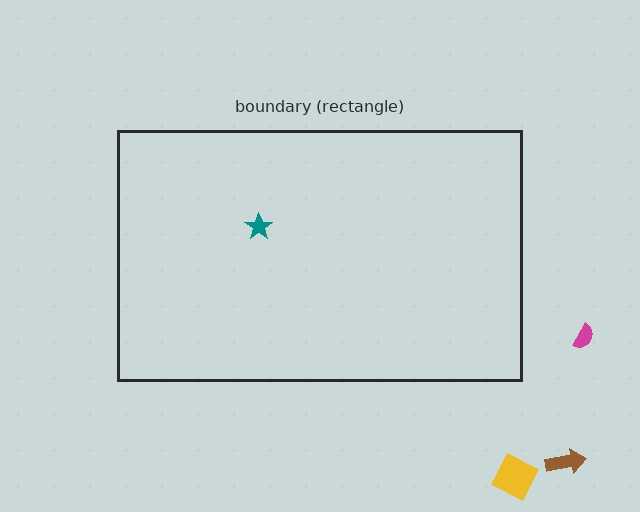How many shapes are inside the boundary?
1 inside, 3 outside.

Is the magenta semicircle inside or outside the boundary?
Outside.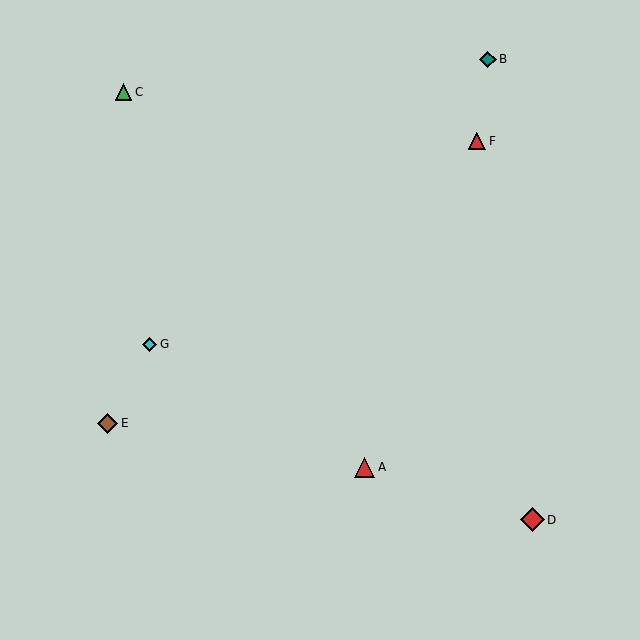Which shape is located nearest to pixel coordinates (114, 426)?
The brown diamond (labeled E) at (107, 423) is nearest to that location.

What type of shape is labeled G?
Shape G is a cyan diamond.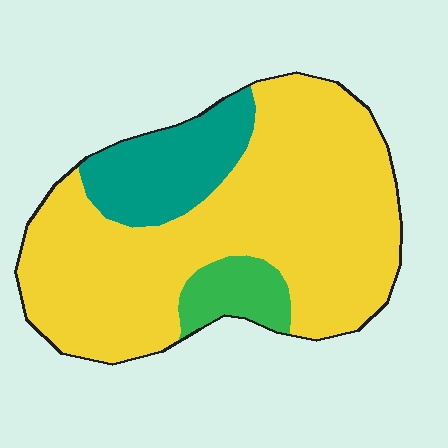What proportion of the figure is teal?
Teal covers around 15% of the figure.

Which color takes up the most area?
Yellow, at roughly 75%.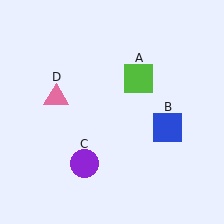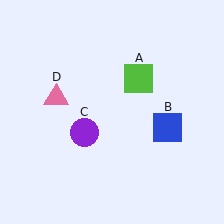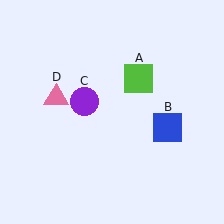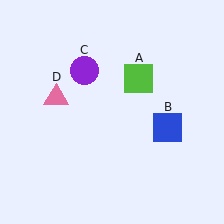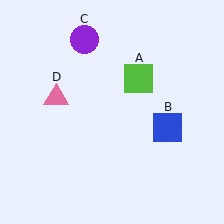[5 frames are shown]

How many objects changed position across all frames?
1 object changed position: purple circle (object C).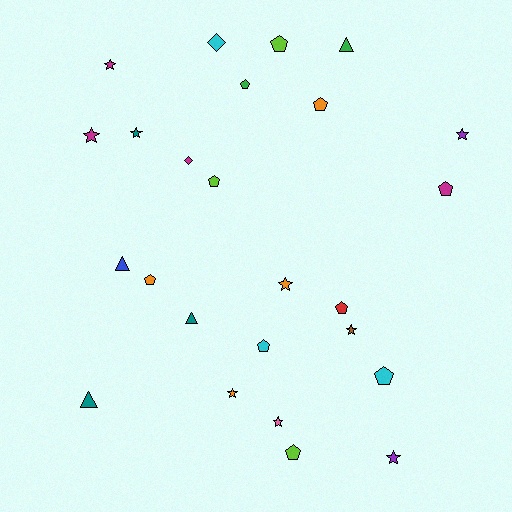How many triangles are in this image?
There are 4 triangles.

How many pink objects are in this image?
There is 1 pink object.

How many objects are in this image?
There are 25 objects.